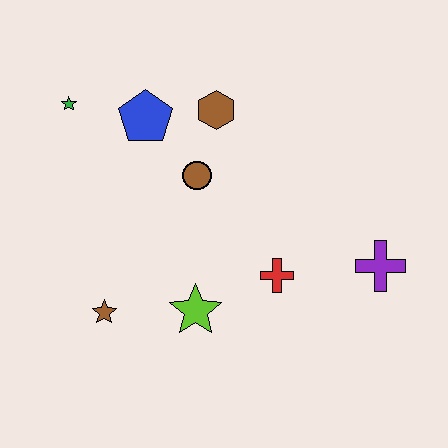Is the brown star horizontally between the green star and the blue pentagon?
Yes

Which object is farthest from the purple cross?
The green star is farthest from the purple cross.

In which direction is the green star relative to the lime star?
The green star is above the lime star.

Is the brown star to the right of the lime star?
No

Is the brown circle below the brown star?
No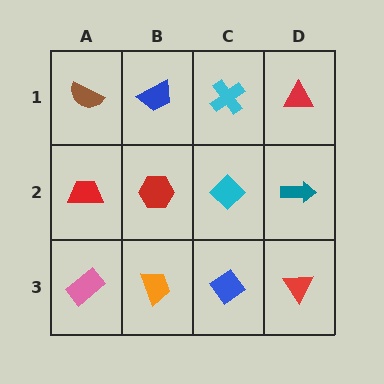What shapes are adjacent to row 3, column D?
A teal arrow (row 2, column D), a blue diamond (row 3, column C).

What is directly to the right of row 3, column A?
An orange trapezoid.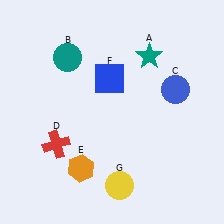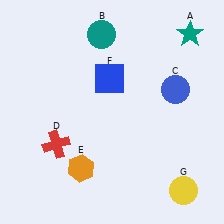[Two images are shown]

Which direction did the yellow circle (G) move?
The yellow circle (G) moved right.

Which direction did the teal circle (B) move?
The teal circle (B) moved right.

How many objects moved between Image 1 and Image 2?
3 objects moved between the two images.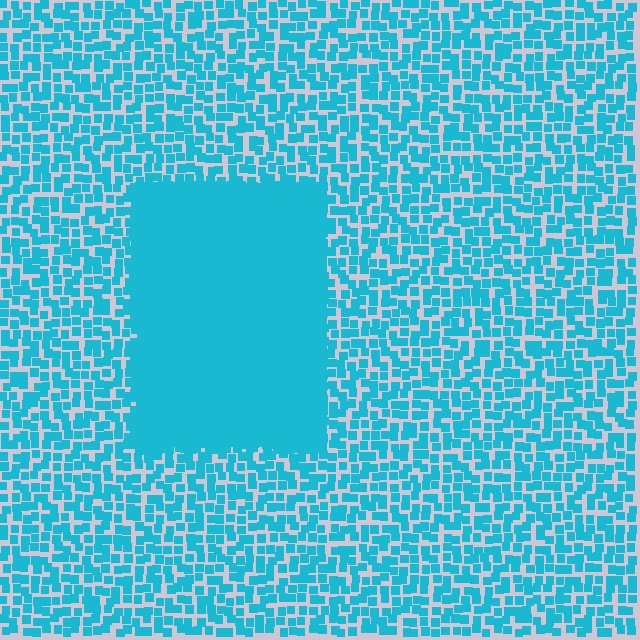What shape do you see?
I see a rectangle.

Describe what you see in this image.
The image contains small cyan elements arranged at two different densities. A rectangle-shaped region is visible where the elements are more densely packed than the surrounding area.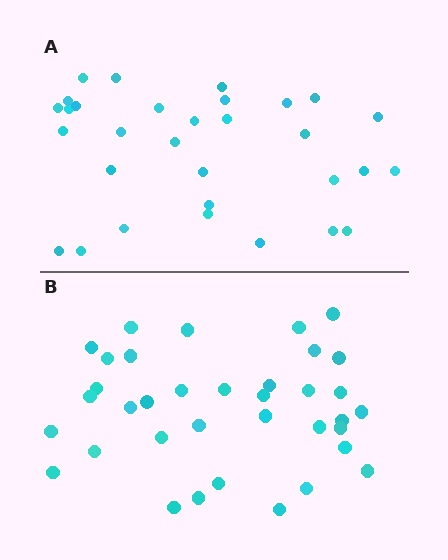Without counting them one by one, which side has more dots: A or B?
Region B (the bottom region) has more dots.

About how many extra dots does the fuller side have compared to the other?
Region B has about 5 more dots than region A.